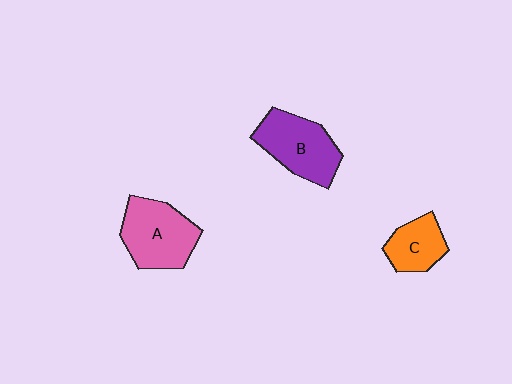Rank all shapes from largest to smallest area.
From largest to smallest: A (pink), B (purple), C (orange).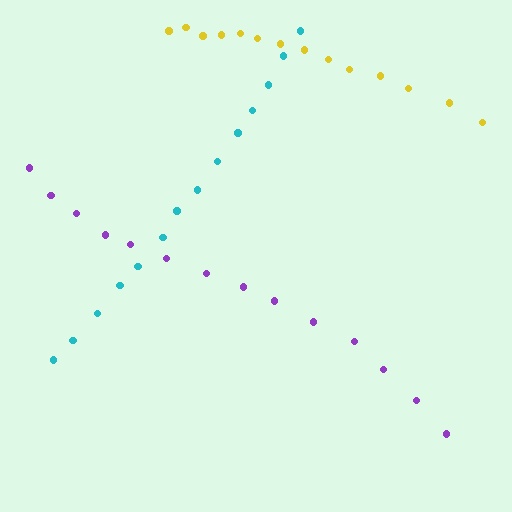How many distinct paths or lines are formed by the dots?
There are 3 distinct paths.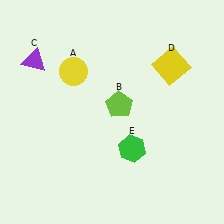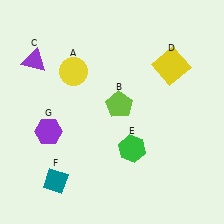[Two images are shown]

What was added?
A teal diamond (F), a purple hexagon (G) were added in Image 2.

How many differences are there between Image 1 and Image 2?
There are 2 differences between the two images.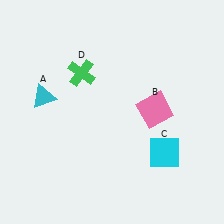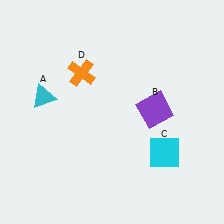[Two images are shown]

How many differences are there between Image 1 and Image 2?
There are 2 differences between the two images.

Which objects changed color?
B changed from pink to purple. D changed from green to orange.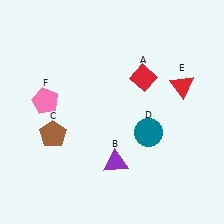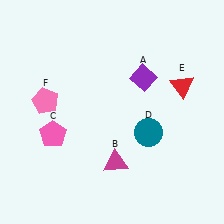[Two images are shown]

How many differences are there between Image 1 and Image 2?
There are 3 differences between the two images.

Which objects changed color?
A changed from red to purple. B changed from purple to magenta. C changed from brown to pink.